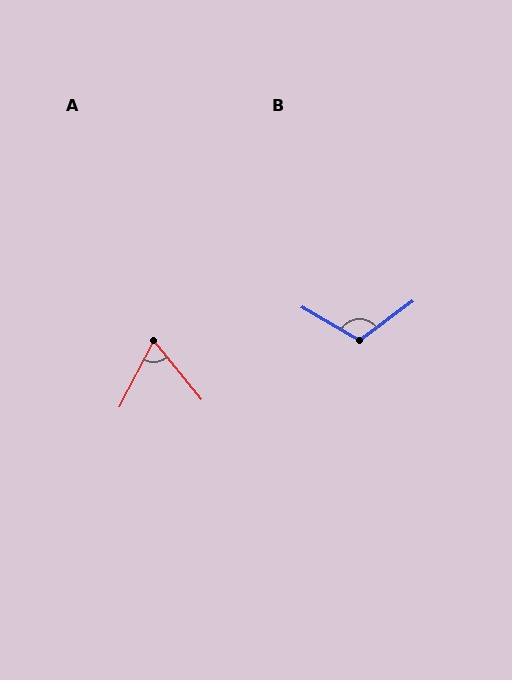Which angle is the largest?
B, at approximately 114 degrees.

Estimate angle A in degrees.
Approximately 66 degrees.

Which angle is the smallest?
A, at approximately 66 degrees.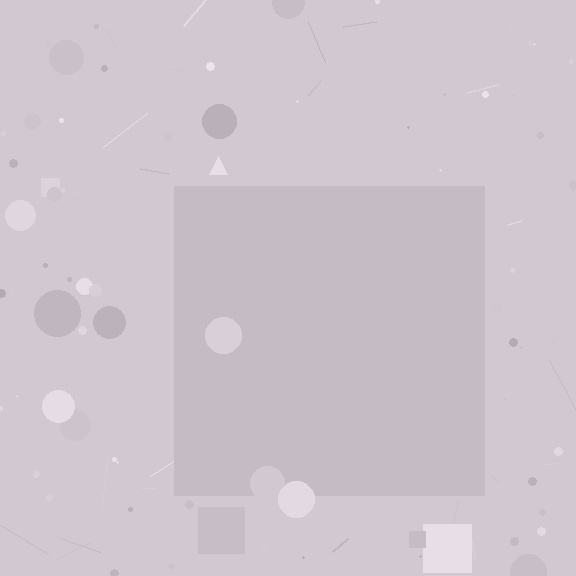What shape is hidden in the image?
A square is hidden in the image.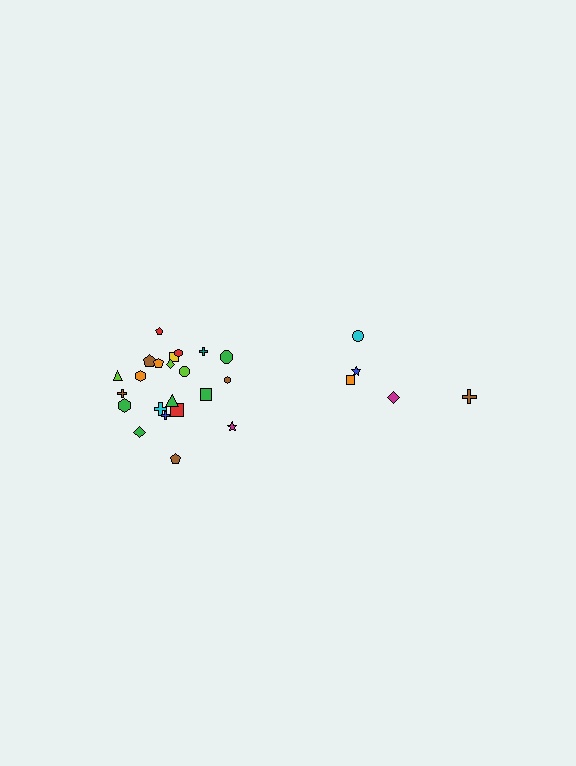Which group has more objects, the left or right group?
The left group.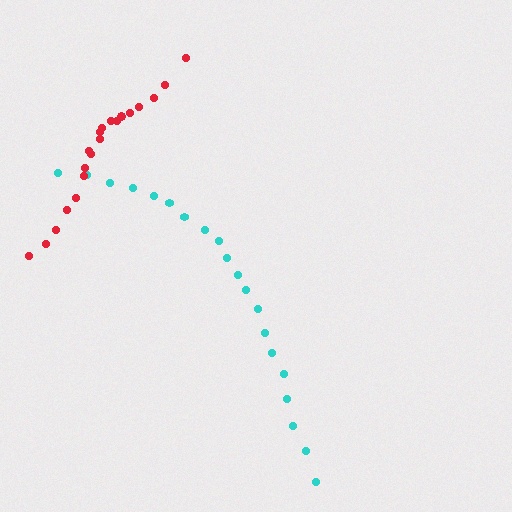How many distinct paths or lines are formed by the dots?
There are 2 distinct paths.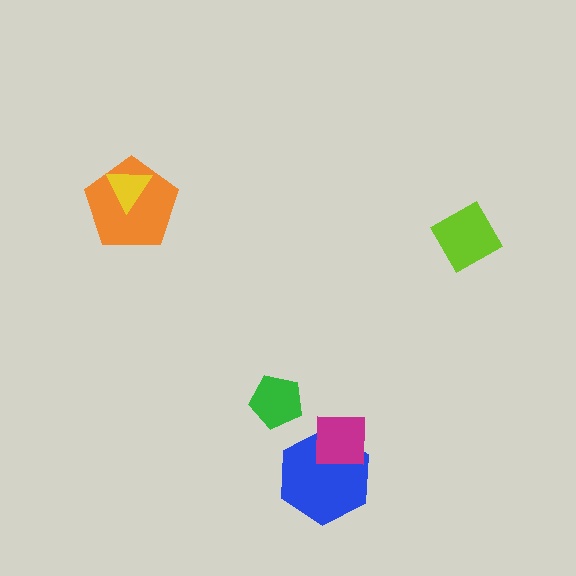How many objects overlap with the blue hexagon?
1 object overlaps with the blue hexagon.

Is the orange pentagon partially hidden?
Yes, it is partially covered by another shape.